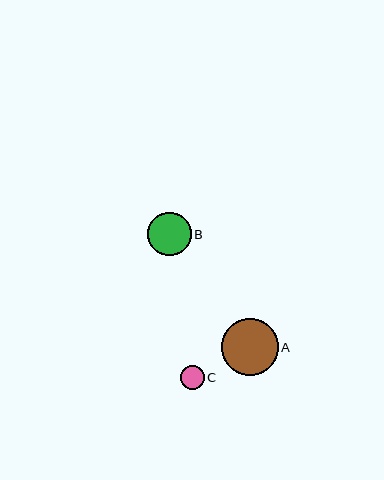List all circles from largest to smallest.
From largest to smallest: A, B, C.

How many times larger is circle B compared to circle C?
Circle B is approximately 1.8 times the size of circle C.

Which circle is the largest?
Circle A is the largest with a size of approximately 57 pixels.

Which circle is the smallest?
Circle C is the smallest with a size of approximately 24 pixels.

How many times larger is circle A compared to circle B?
Circle A is approximately 1.3 times the size of circle B.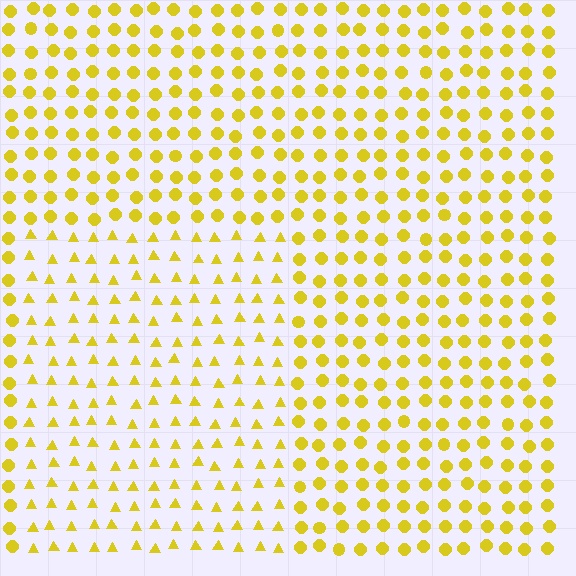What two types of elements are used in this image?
The image uses triangles inside the rectangle region and circles outside it.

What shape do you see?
I see a rectangle.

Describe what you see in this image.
The image is filled with small yellow elements arranged in a uniform grid. A rectangle-shaped region contains triangles, while the surrounding area contains circles. The boundary is defined purely by the change in element shape.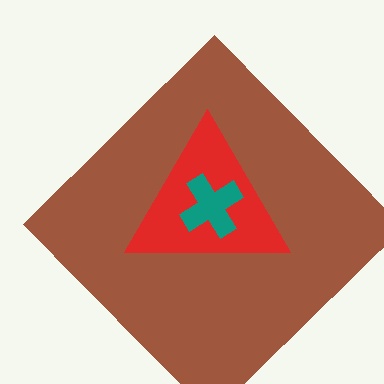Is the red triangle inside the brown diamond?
Yes.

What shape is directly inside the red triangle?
The teal cross.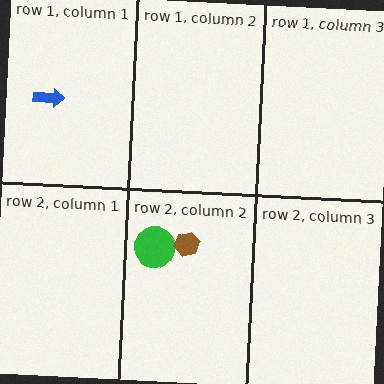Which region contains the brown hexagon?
The row 2, column 2 region.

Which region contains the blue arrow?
The row 1, column 1 region.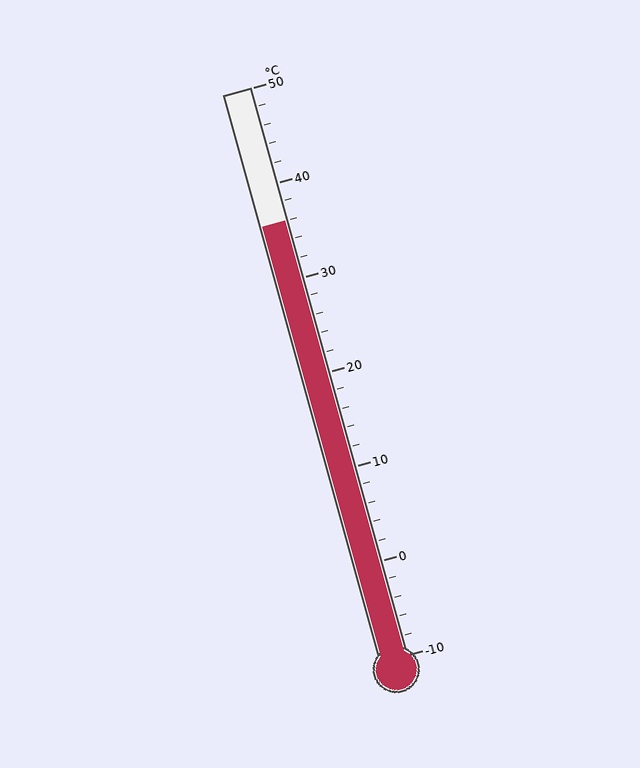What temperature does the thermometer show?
The thermometer shows approximately 36°C.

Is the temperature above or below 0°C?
The temperature is above 0°C.